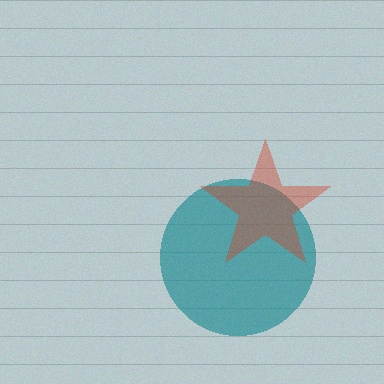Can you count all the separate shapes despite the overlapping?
Yes, there are 2 separate shapes.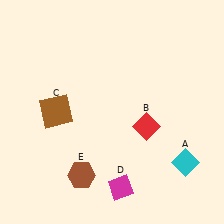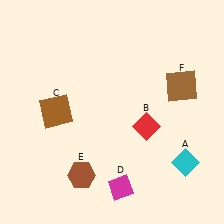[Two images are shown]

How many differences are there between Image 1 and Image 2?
There is 1 difference between the two images.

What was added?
A brown square (F) was added in Image 2.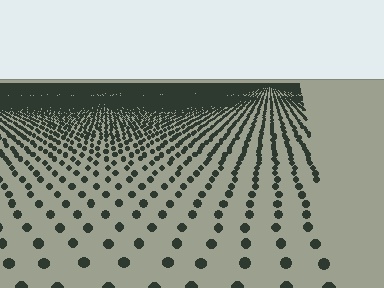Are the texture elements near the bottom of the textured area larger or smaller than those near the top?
Larger. Near the bottom, elements are closer to the viewer and appear at a bigger on-screen size.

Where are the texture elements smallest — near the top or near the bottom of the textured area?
Near the top.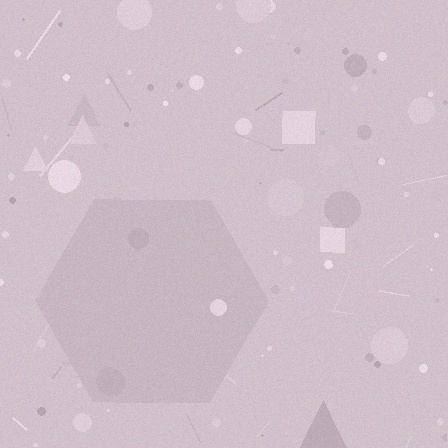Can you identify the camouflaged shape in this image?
The camouflaged shape is a hexagon.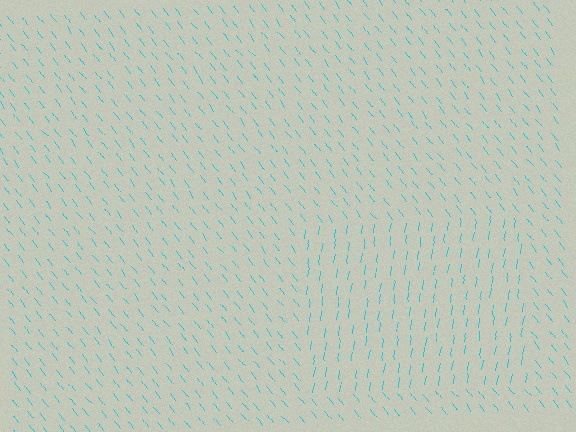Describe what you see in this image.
The image is filled with small cyan line segments. A rectangle region in the image has lines oriented differently from the surrounding lines, creating a visible texture boundary.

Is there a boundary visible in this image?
Yes, there is a texture boundary formed by a change in line orientation.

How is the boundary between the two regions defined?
The boundary is defined purely by a change in line orientation (approximately 45 degrees difference). All lines are the same color and thickness.